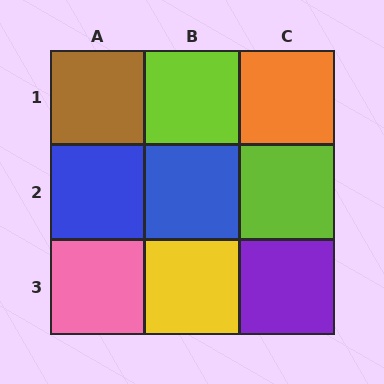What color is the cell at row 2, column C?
Lime.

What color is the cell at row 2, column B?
Blue.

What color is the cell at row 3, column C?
Purple.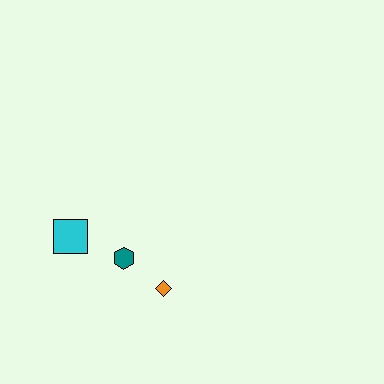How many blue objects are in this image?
There are no blue objects.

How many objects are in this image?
There are 3 objects.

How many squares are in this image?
There is 1 square.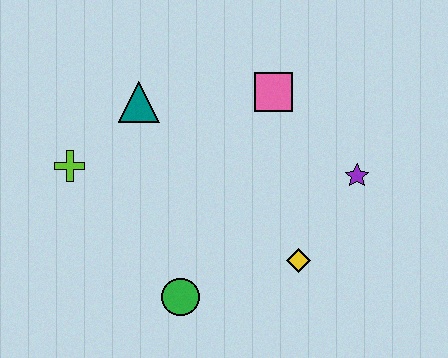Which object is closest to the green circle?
The yellow diamond is closest to the green circle.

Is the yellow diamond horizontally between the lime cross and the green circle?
No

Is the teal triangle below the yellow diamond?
No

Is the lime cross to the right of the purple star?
No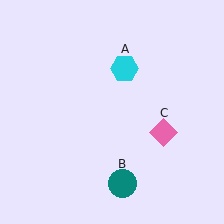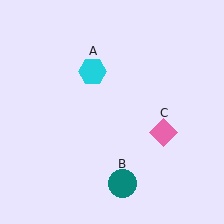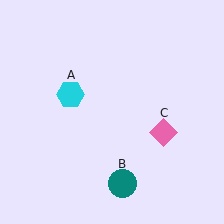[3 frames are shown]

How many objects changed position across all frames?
1 object changed position: cyan hexagon (object A).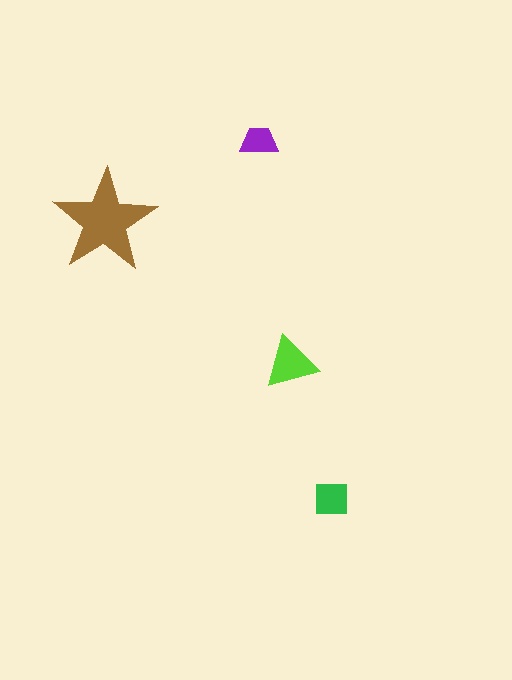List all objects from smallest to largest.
The purple trapezoid, the green square, the lime triangle, the brown star.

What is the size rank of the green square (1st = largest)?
3rd.